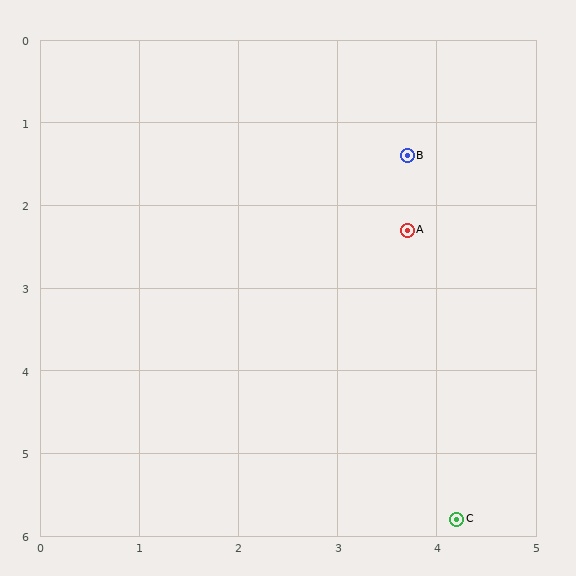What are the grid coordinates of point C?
Point C is at approximately (4.2, 5.8).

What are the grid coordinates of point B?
Point B is at approximately (3.7, 1.4).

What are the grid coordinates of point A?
Point A is at approximately (3.7, 2.3).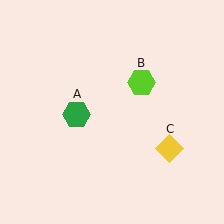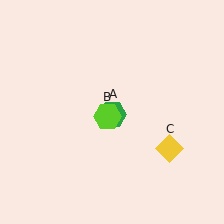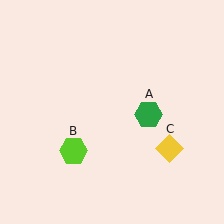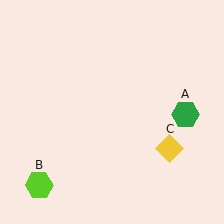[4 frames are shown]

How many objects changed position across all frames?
2 objects changed position: green hexagon (object A), lime hexagon (object B).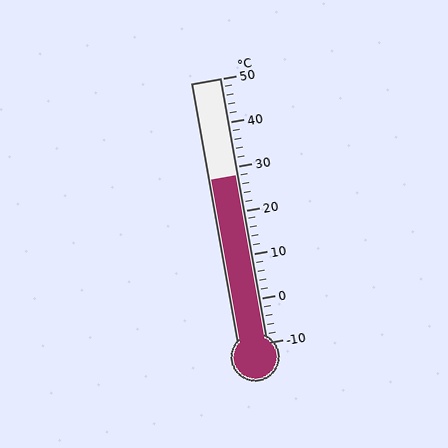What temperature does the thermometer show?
The thermometer shows approximately 28°C.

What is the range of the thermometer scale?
The thermometer scale ranges from -10°C to 50°C.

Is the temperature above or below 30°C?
The temperature is below 30°C.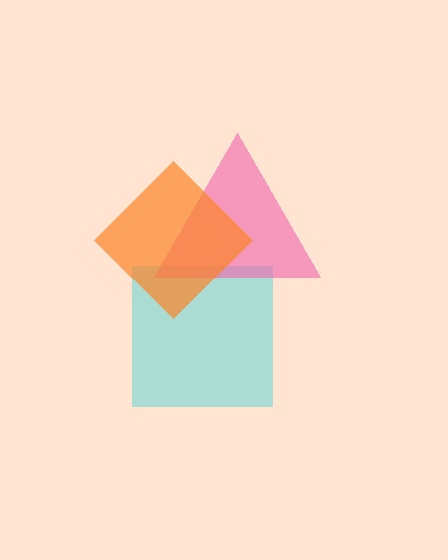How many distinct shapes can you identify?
There are 3 distinct shapes: a cyan square, a pink triangle, an orange diamond.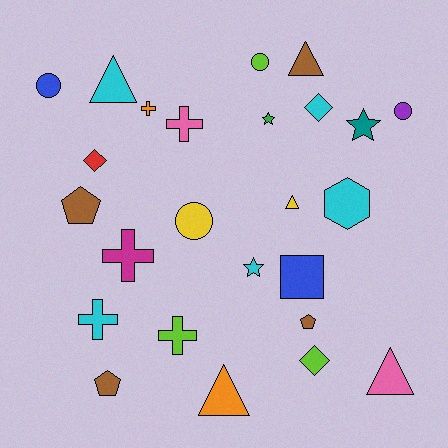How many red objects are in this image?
There is 1 red object.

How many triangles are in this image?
There are 5 triangles.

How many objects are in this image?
There are 25 objects.